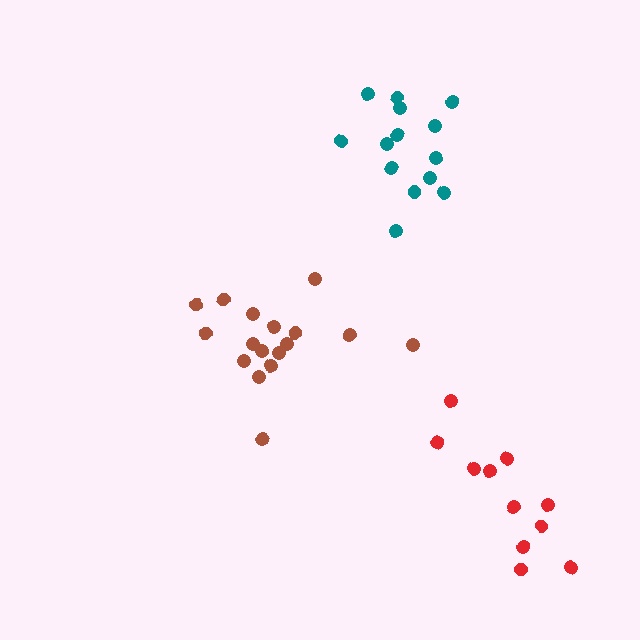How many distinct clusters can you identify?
There are 3 distinct clusters.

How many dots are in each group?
Group 1: 14 dots, Group 2: 17 dots, Group 3: 11 dots (42 total).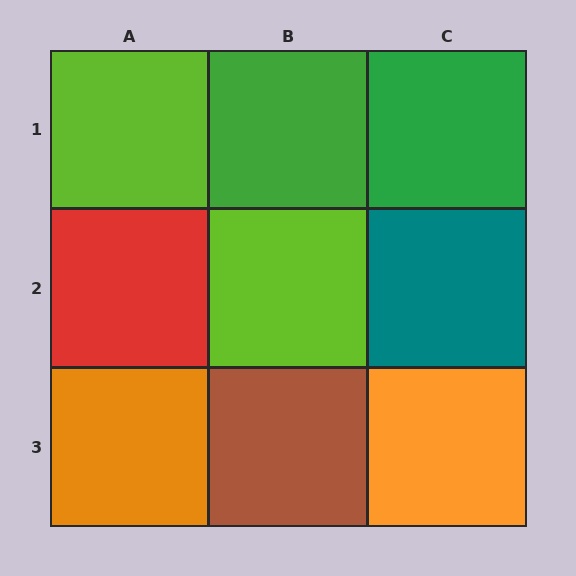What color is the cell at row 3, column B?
Brown.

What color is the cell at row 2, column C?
Teal.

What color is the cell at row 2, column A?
Red.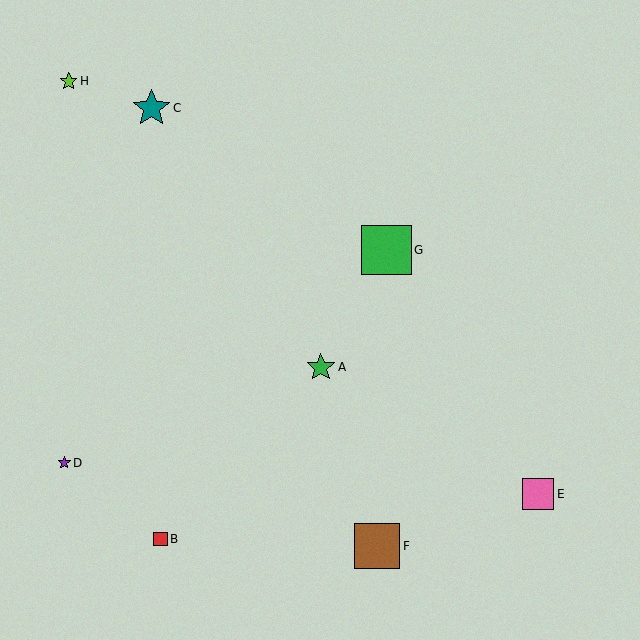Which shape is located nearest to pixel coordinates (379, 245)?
The green square (labeled G) at (386, 250) is nearest to that location.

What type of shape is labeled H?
Shape H is a lime star.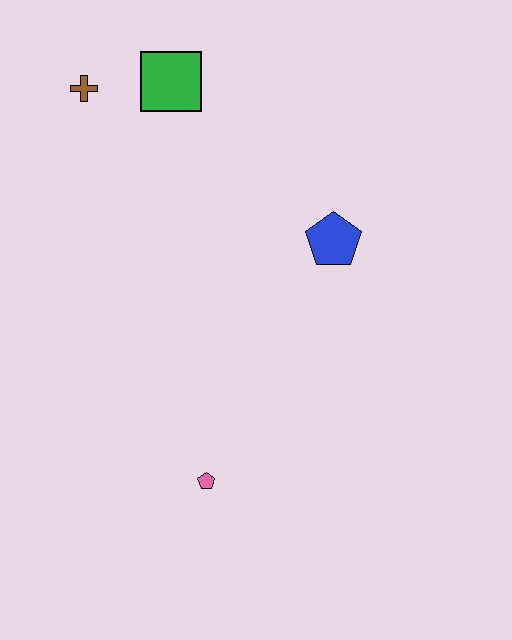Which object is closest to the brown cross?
The green square is closest to the brown cross.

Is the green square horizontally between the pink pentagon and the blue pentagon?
No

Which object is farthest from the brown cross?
The pink pentagon is farthest from the brown cross.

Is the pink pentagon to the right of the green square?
Yes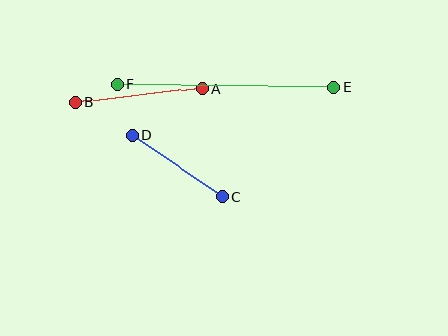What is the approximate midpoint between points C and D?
The midpoint is at approximately (177, 166) pixels.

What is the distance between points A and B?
The distance is approximately 128 pixels.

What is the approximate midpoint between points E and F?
The midpoint is at approximately (225, 86) pixels.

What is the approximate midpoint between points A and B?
The midpoint is at approximately (138, 95) pixels.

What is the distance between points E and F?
The distance is approximately 216 pixels.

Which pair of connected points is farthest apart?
Points E and F are farthest apart.